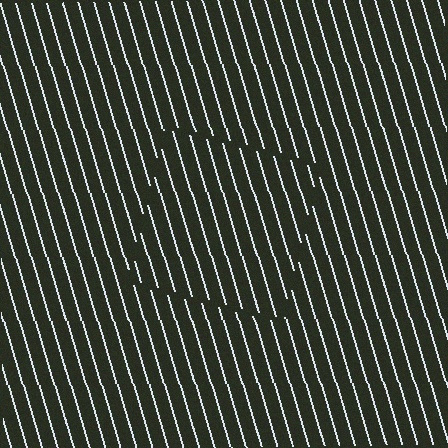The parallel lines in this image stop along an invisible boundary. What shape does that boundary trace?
An illusory square. The interior of the shape contains the same grating, shifted by half a period — the contour is defined by the phase discontinuity where line-ends from the inner and outer gratings abut.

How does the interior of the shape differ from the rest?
The interior of the shape contains the same grating, shifted by half a period — the contour is defined by the phase discontinuity where line-ends from the inner and outer gratings abut.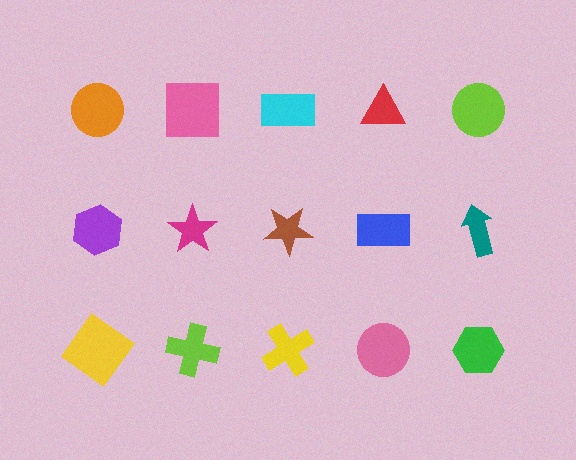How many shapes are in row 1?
5 shapes.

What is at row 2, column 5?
A teal arrow.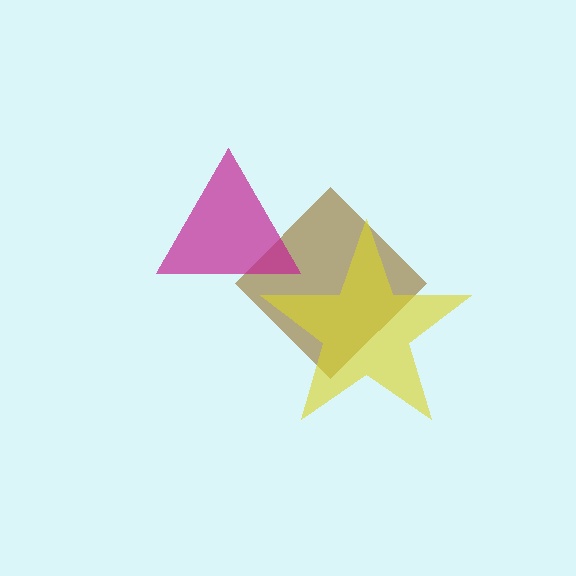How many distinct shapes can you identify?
There are 3 distinct shapes: a brown diamond, a yellow star, a magenta triangle.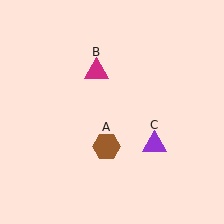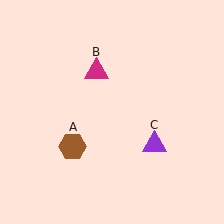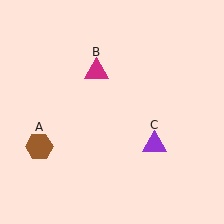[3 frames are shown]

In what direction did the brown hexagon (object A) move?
The brown hexagon (object A) moved left.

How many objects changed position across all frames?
1 object changed position: brown hexagon (object A).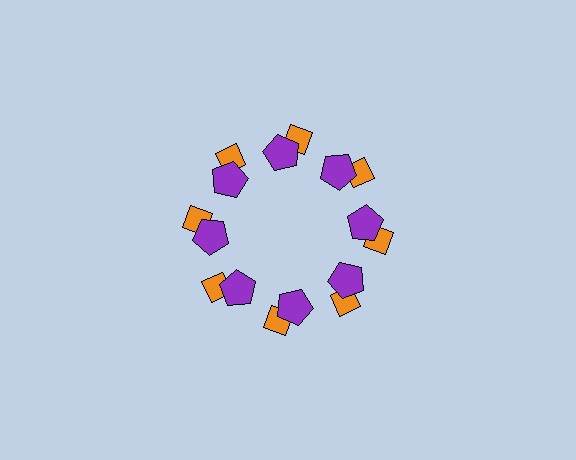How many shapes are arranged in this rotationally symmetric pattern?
There are 16 shapes, arranged in 8 groups of 2.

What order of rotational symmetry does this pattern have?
This pattern has 8-fold rotational symmetry.